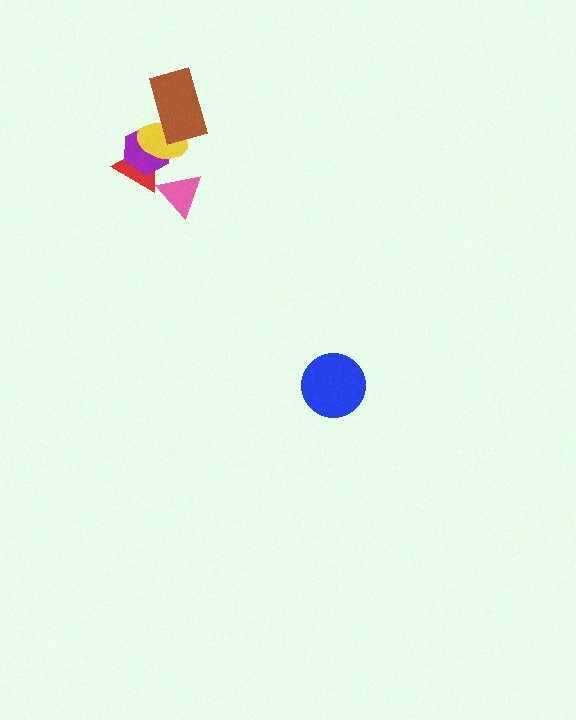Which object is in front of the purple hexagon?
The yellow ellipse is in front of the purple hexagon.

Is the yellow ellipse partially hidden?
Yes, it is partially covered by another shape.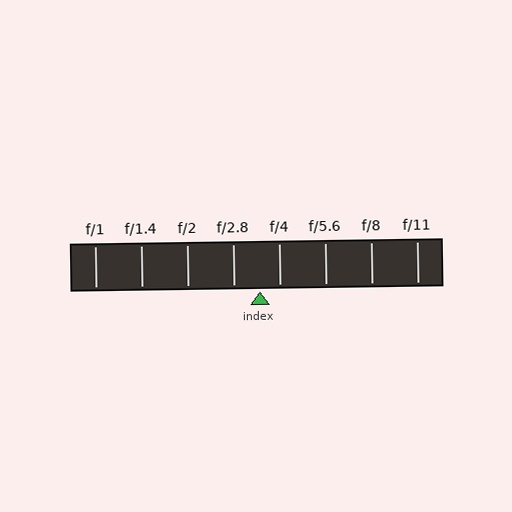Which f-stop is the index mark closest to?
The index mark is closest to f/4.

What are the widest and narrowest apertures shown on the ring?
The widest aperture shown is f/1 and the narrowest is f/11.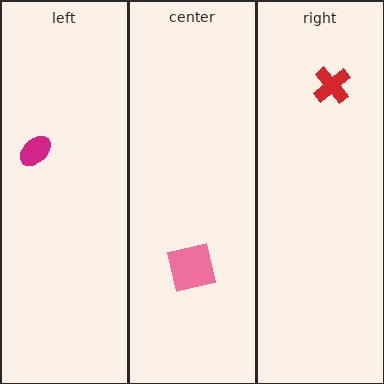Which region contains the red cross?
The right region.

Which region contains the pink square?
The center region.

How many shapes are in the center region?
1.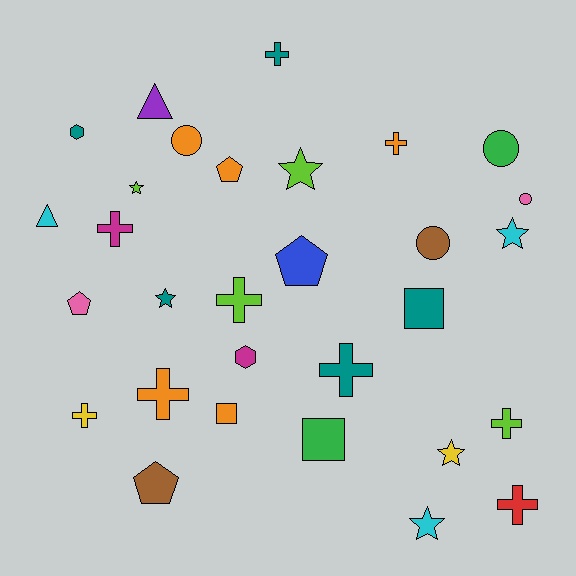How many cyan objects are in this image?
There are 3 cyan objects.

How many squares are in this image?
There are 3 squares.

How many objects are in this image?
There are 30 objects.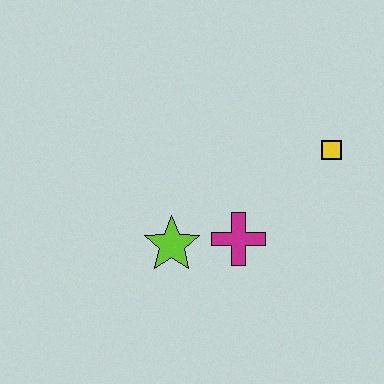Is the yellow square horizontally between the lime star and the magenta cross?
No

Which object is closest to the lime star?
The magenta cross is closest to the lime star.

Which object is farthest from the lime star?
The yellow square is farthest from the lime star.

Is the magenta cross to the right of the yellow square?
No